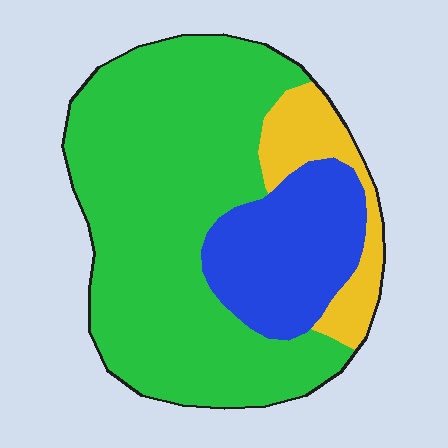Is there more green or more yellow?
Green.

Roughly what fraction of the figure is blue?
Blue covers around 20% of the figure.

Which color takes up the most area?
Green, at roughly 65%.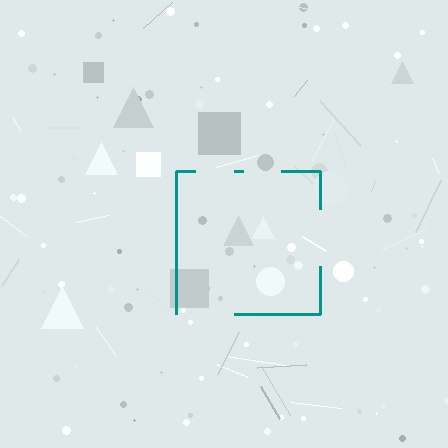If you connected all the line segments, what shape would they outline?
They would outline a square.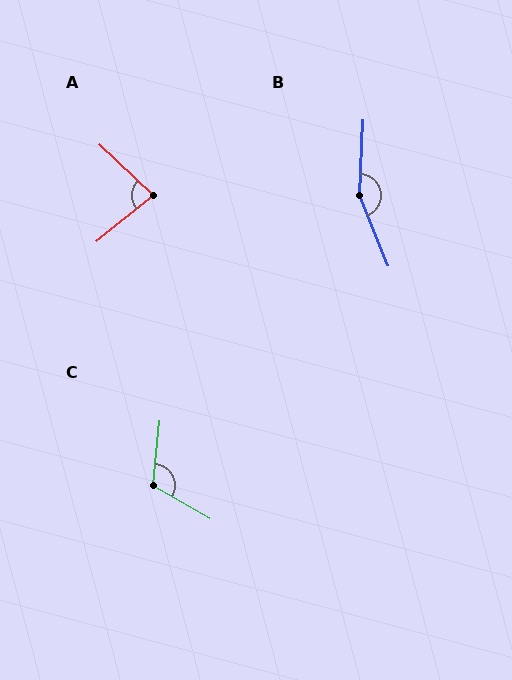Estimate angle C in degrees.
Approximately 114 degrees.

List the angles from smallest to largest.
A (83°), C (114°), B (156°).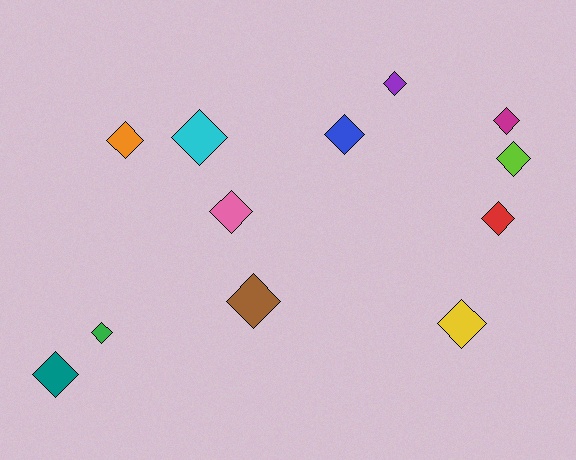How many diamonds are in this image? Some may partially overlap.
There are 12 diamonds.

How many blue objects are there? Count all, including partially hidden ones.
There is 1 blue object.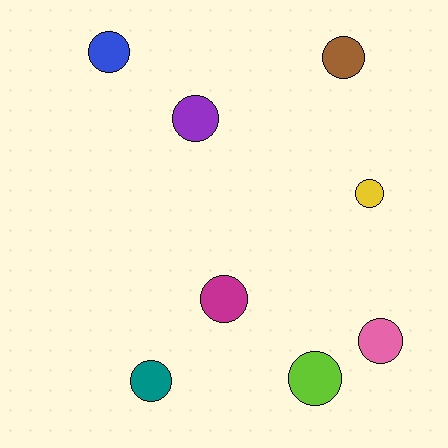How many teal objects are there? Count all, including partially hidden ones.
There is 1 teal object.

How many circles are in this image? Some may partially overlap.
There are 8 circles.